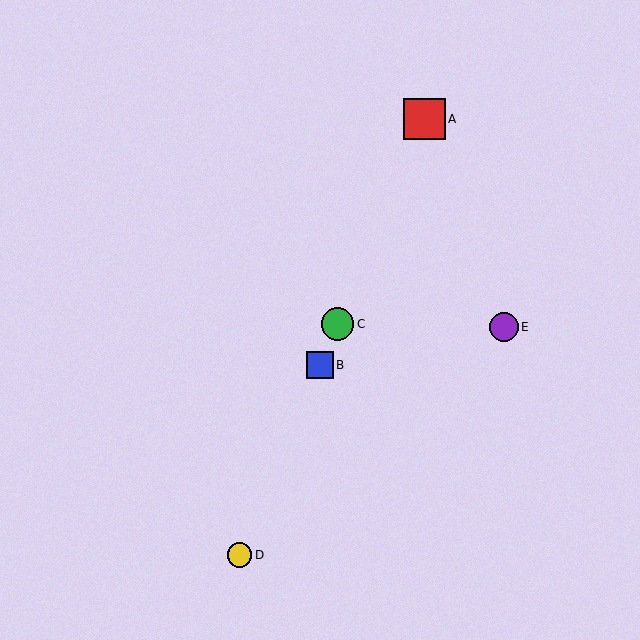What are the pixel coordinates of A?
Object A is at (424, 119).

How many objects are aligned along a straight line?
4 objects (A, B, C, D) are aligned along a straight line.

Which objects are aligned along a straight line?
Objects A, B, C, D are aligned along a straight line.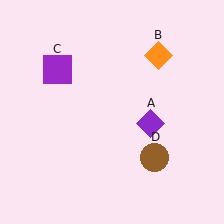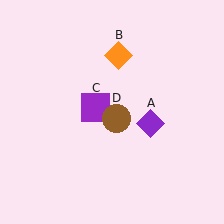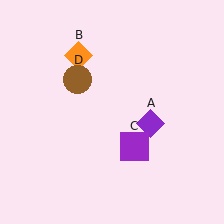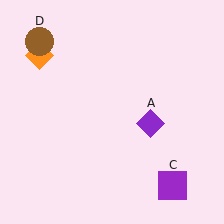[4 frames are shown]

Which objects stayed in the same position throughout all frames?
Purple diamond (object A) remained stationary.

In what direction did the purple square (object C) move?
The purple square (object C) moved down and to the right.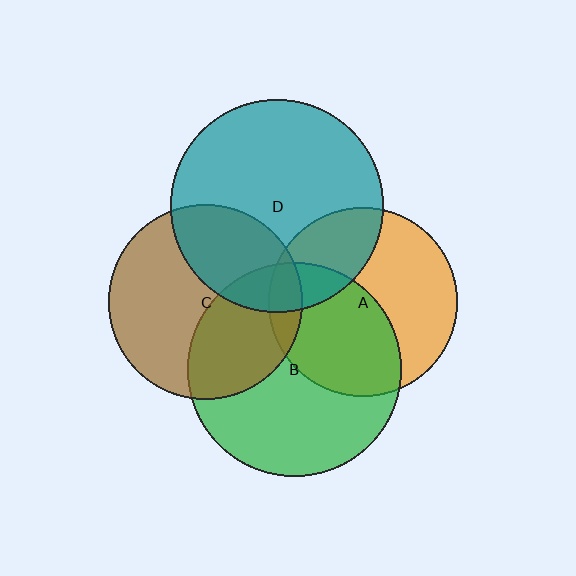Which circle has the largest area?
Circle B (green).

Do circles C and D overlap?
Yes.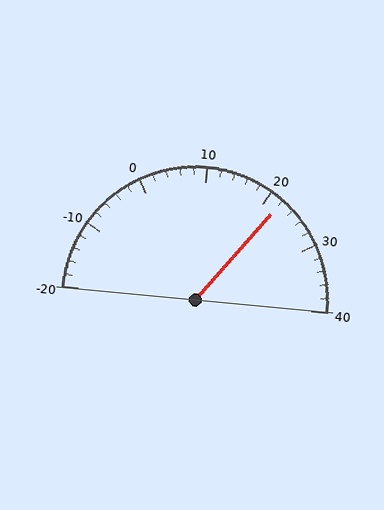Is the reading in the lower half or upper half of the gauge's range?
The reading is in the upper half of the range (-20 to 40).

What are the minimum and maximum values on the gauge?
The gauge ranges from -20 to 40.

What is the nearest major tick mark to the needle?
The nearest major tick mark is 20.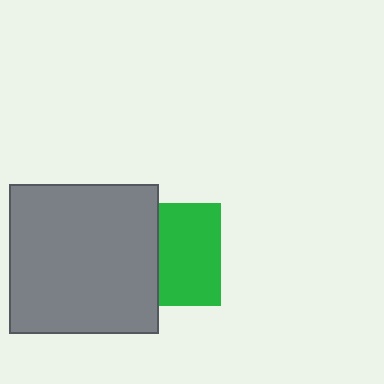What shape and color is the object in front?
The object in front is a gray square.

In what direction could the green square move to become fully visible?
The green square could move right. That would shift it out from behind the gray square entirely.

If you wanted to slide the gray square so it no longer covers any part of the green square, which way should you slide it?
Slide it left — that is the most direct way to separate the two shapes.